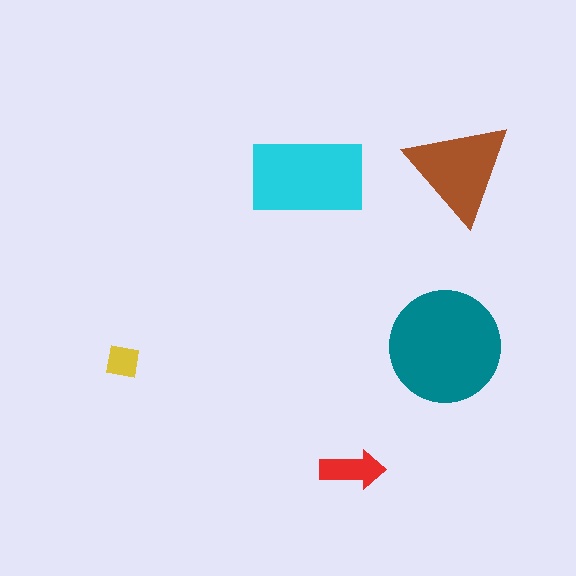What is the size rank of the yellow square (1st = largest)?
5th.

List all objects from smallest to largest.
The yellow square, the red arrow, the brown triangle, the cyan rectangle, the teal circle.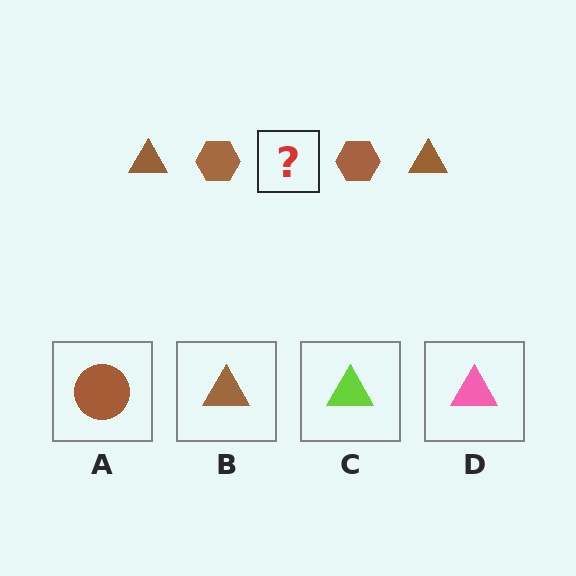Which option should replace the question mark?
Option B.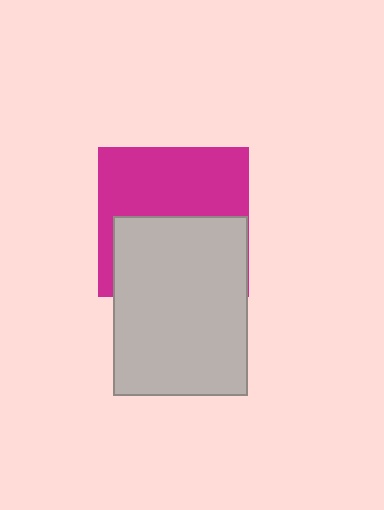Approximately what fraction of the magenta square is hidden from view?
Roughly 48% of the magenta square is hidden behind the light gray rectangle.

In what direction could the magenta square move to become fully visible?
The magenta square could move up. That would shift it out from behind the light gray rectangle entirely.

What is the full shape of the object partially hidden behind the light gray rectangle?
The partially hidden object is a magenta square.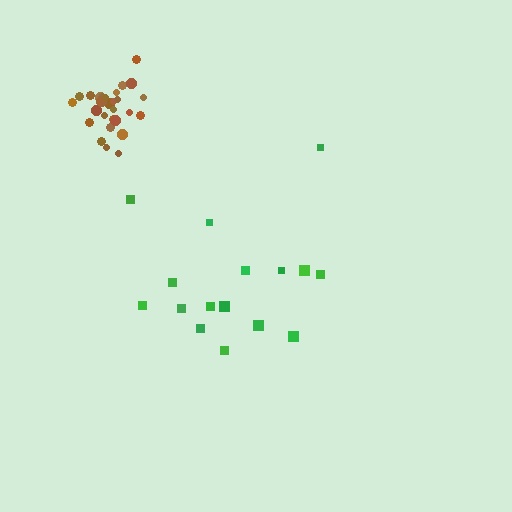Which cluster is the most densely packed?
Brown.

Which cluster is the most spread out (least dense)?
Green.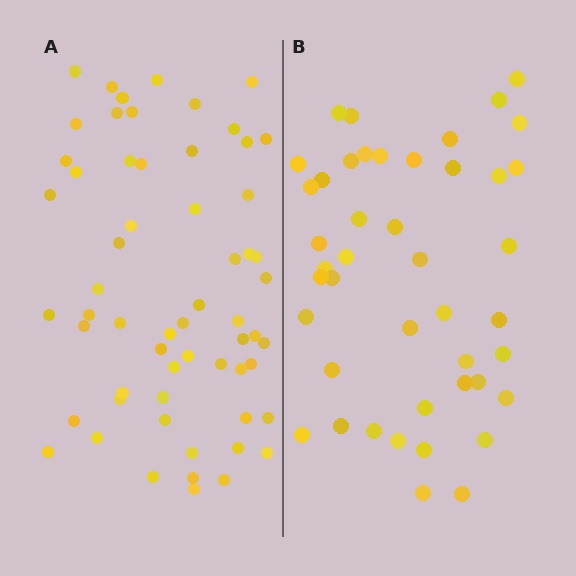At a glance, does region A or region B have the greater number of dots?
Region A (the left region) has more dots.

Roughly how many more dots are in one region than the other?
Region A has approximately 15 more dots than region B.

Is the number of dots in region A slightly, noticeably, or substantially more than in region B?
Region A has noticeably more, but not dramatically so. The ratio is roughly 1.4 to 1.